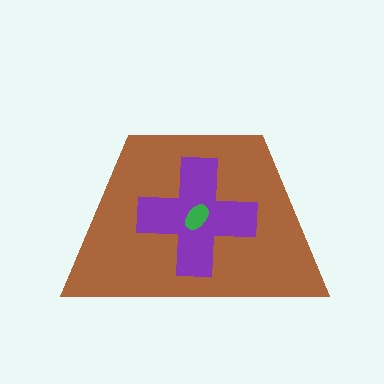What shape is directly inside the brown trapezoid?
The purple cross.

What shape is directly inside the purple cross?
The green ellipse.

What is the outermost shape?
The brown trapezoid.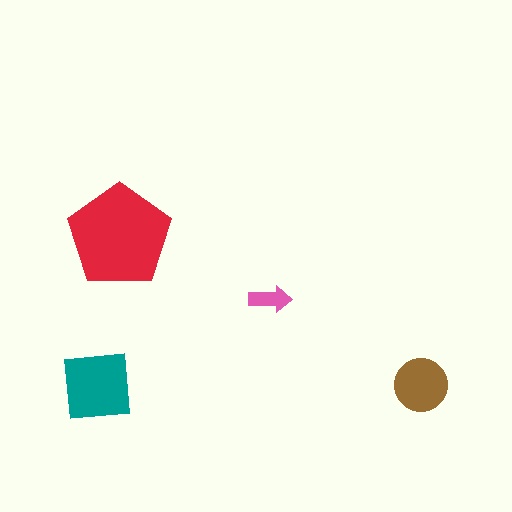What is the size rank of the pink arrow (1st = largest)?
4th.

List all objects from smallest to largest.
The pink arrow, the brown circle, the teal square, the red pentagon.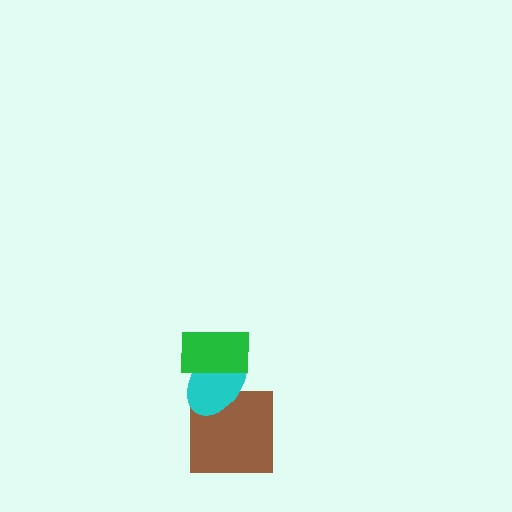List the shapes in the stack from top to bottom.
From top to bottom: the green rectangle, the cyan ellipse, the brown square.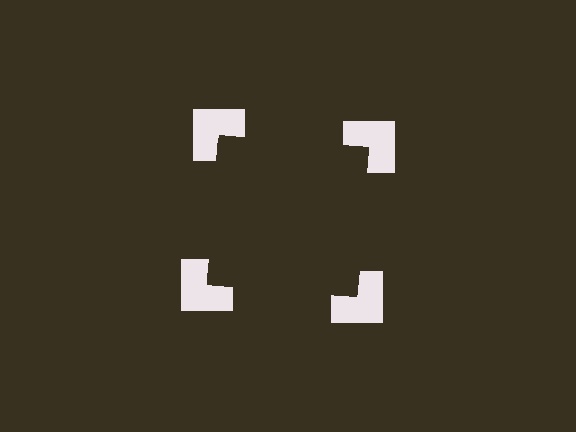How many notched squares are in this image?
There are 4 — one at each vertex of the illusory square.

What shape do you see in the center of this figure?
An illusory square — its edges are inferred from the aligned wedge cuts in the notched squares, not physically drawn.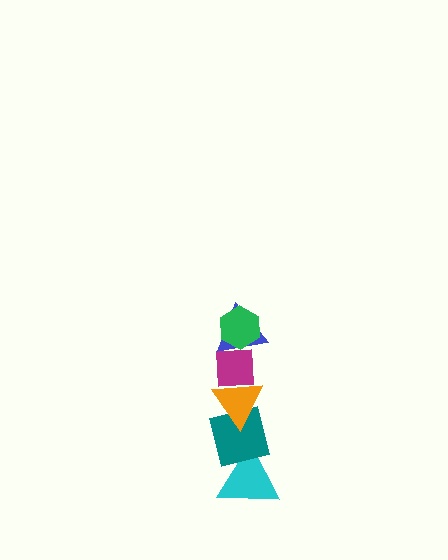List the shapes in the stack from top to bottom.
From top to bottom: the green hexagon, the blue triangle, the magenta square, the orange triangle, the teal square, the cyan triangle.